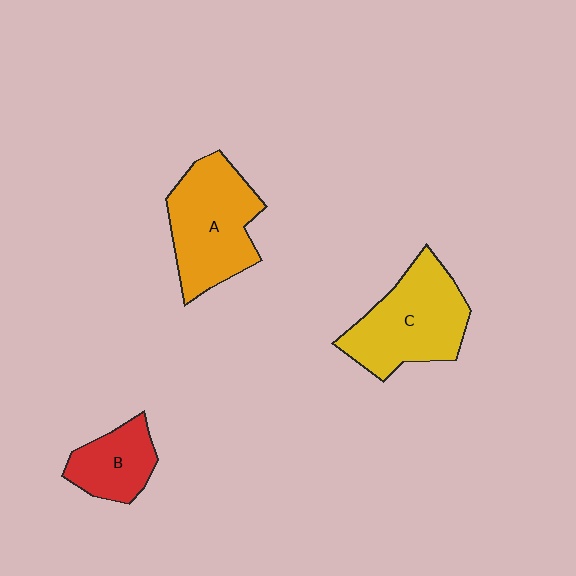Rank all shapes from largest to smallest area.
From largest to smallest: C (yellow), A (orange), B (red).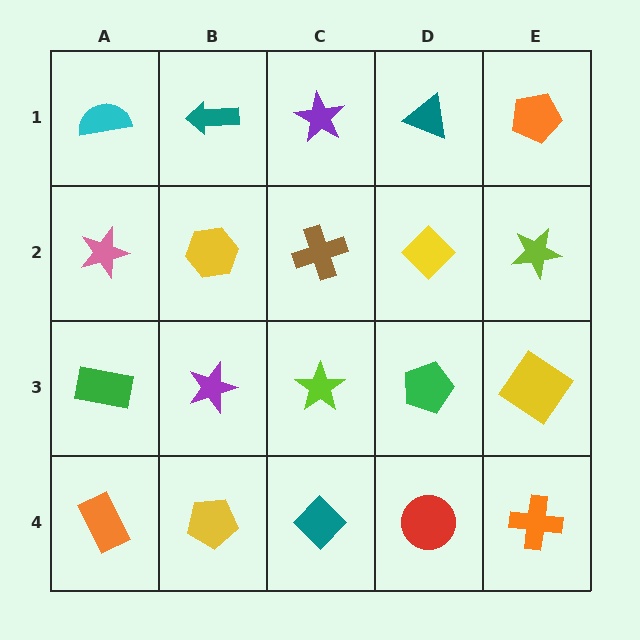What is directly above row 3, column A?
A pink star.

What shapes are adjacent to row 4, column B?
A purple star (row 3, column B), an orange rectangle (row 4, column A), a teal diamond (row 4, column C).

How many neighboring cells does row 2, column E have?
3.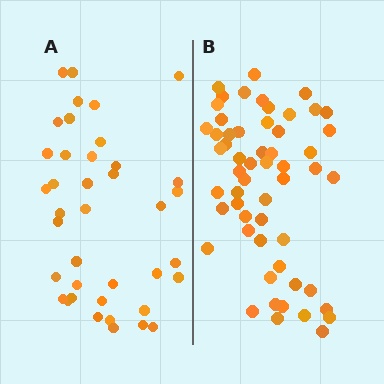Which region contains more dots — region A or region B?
Region B (the right region) has more dots.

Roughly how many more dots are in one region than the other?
Region B has approximately 15 more dots than region A.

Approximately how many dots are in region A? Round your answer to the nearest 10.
About 40 dots. (The exact count is 39, which rounds to 40.)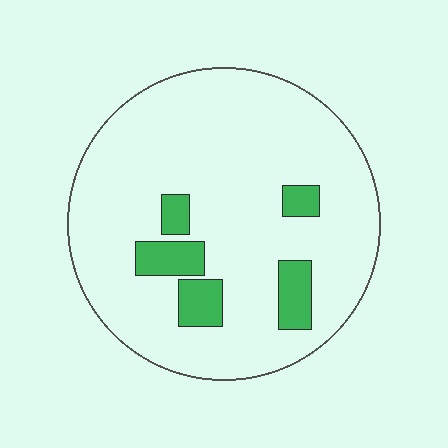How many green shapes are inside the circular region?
5.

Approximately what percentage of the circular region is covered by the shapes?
Approximately 10%.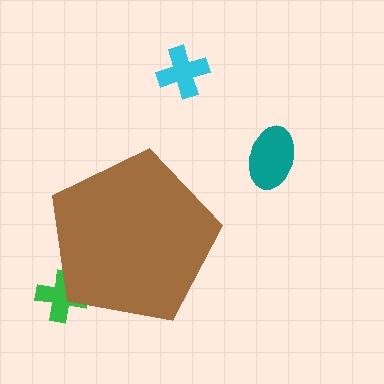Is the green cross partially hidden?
Yes, the green cross is partially hidden behind the brown pentagon.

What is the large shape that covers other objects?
A brown pentagon.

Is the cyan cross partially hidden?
No, the cyan cross is fully visible.